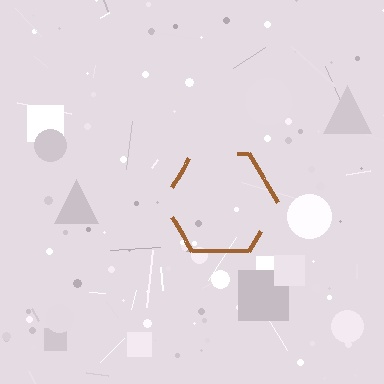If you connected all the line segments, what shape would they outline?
They would outline a hexagon.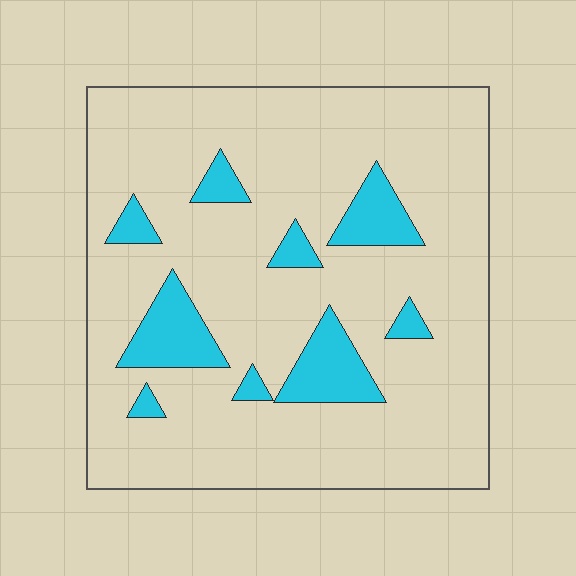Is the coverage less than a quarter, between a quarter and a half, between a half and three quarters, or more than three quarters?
Less than a quarter.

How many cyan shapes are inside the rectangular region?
9.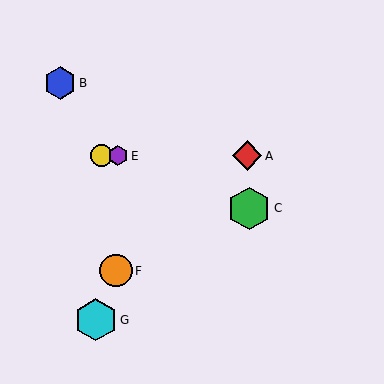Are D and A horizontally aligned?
Yes, both are at y≈156.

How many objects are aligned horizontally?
3 objects (A, D, E) are aligned horizontally.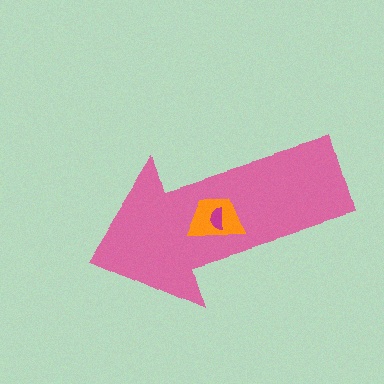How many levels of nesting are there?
3.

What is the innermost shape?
The magenta semicircle.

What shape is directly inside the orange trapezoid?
The magenta semicircle.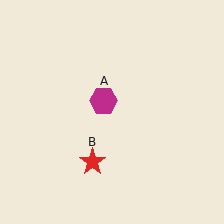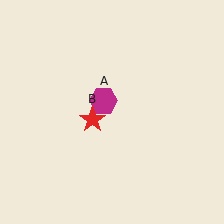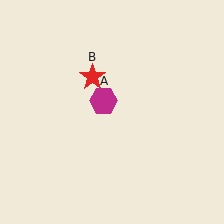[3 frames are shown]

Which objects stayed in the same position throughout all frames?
Magenta hexagon (object A) remained stationary.